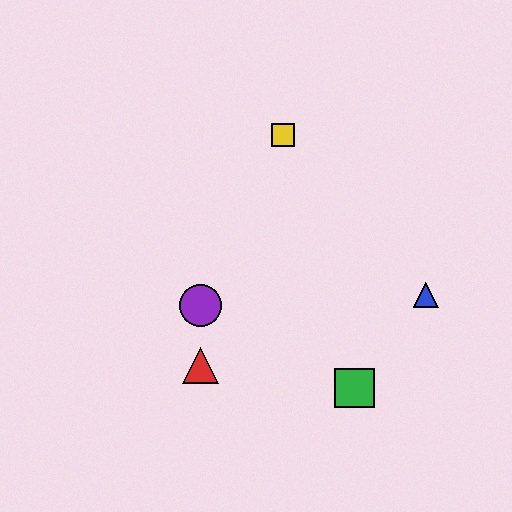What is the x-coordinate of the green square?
The green square is at x≈354.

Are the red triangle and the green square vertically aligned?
No, the red triangle is at x≈201 and the green square is at x≈354.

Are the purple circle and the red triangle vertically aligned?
Yes, both are at x≈201.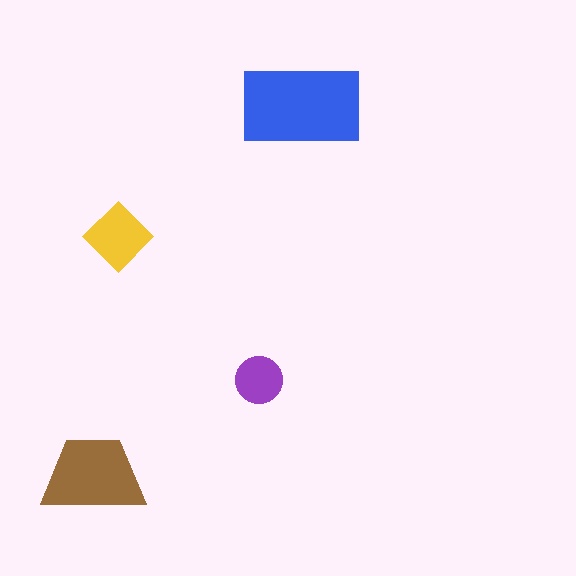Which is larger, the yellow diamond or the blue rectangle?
The blue rectangle.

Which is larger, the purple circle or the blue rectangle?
The blue rectangle.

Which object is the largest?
The blue rectangle.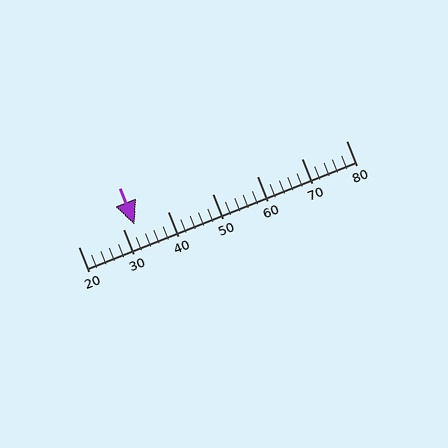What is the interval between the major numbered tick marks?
The major tick marks are spaced 10 units apart.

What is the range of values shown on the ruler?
The ruler shows values from 20 to 80.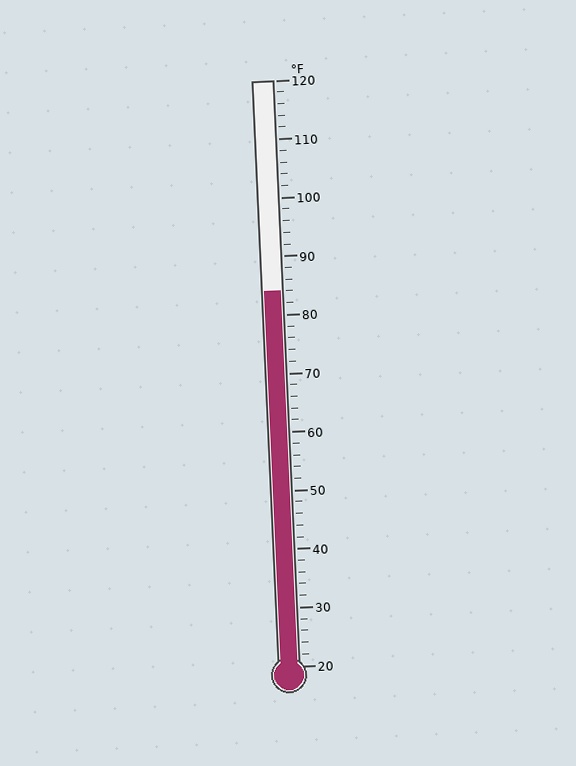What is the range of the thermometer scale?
The thermometer scale ranges from 20°F to 120°F.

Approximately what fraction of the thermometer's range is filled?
The thermometer is filled to approximately 65% of its range.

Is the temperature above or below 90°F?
The temperature is below 90°F.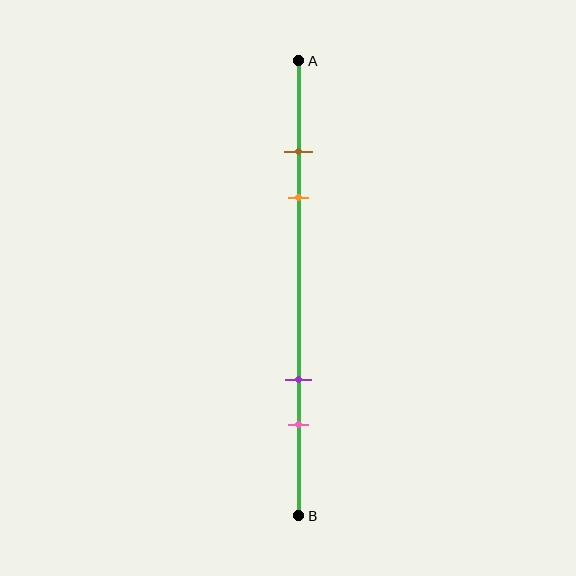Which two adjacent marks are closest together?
The brown and orange marks are the closest adjacent pair.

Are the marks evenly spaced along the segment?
No, the marks are not evenly spaced.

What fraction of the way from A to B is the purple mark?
The purple mark is approximately 70% (0.7) of the way from A to B.